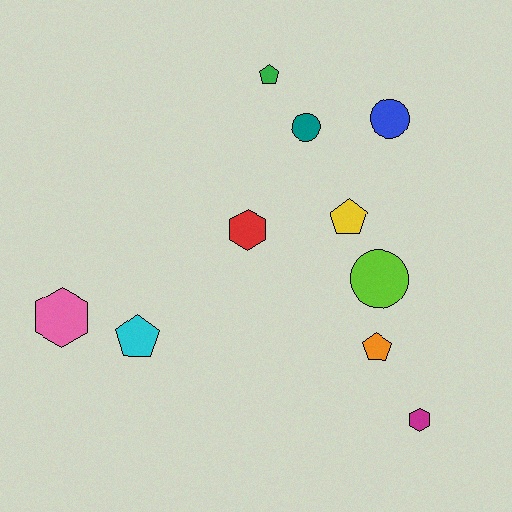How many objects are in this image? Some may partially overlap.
There are 10 objects.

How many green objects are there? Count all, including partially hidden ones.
There is 1 green object.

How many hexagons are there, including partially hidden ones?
There are 3 hexagons.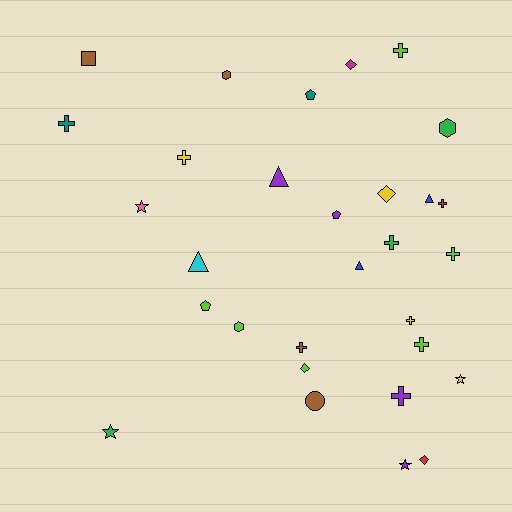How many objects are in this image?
There are 30 objects.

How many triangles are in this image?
There are 4 triangles.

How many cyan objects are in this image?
There is 1 cyan object.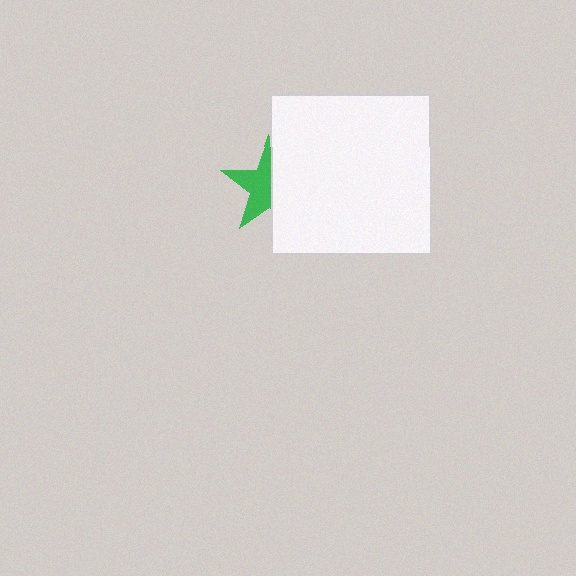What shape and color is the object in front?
The object in front is a white square.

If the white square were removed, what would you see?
You would see the complete green star.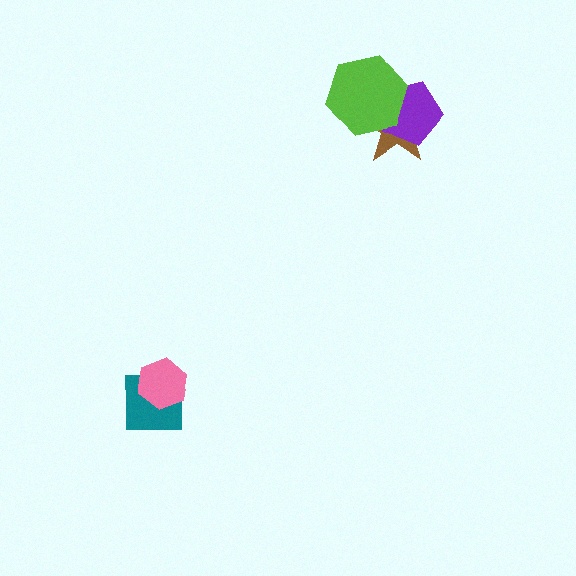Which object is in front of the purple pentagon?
The lime hexagon is in front of the purple pentagon.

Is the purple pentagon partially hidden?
Yes, it is partially covered by another shape.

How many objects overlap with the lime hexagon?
2 objects overlap with the lime hexagon.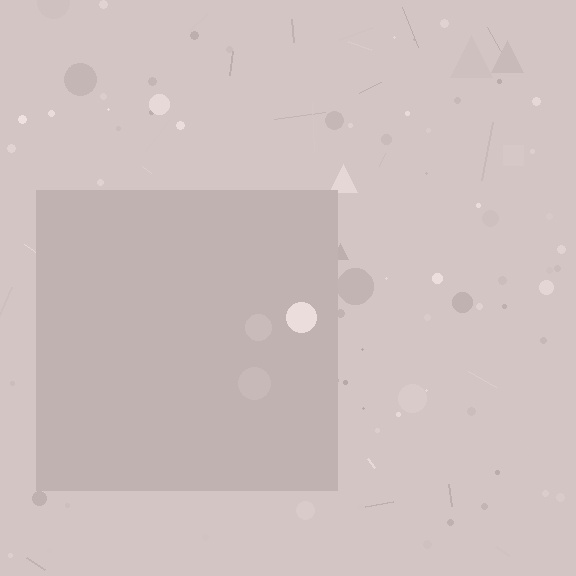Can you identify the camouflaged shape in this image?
The camouflaged shape is a square.